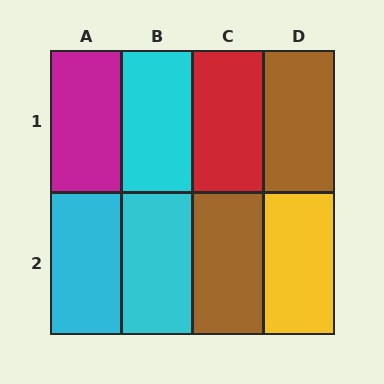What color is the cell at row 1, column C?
Red.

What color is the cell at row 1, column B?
Cyan.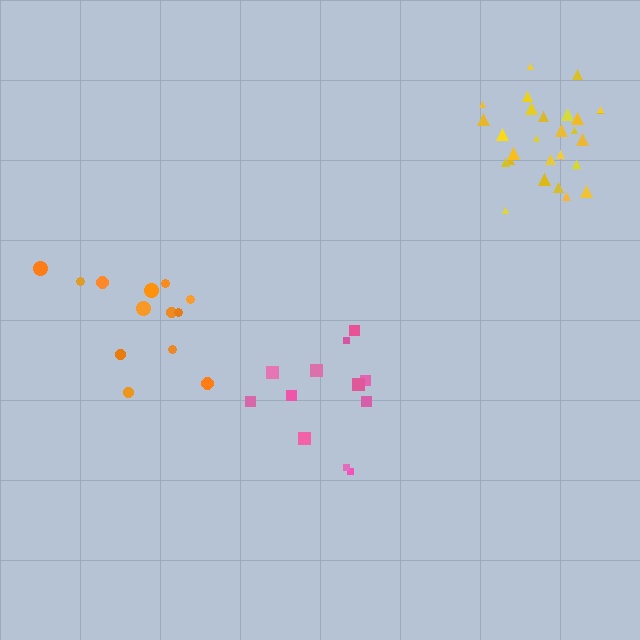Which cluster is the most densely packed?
Yellow.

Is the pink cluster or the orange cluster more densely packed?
Pink.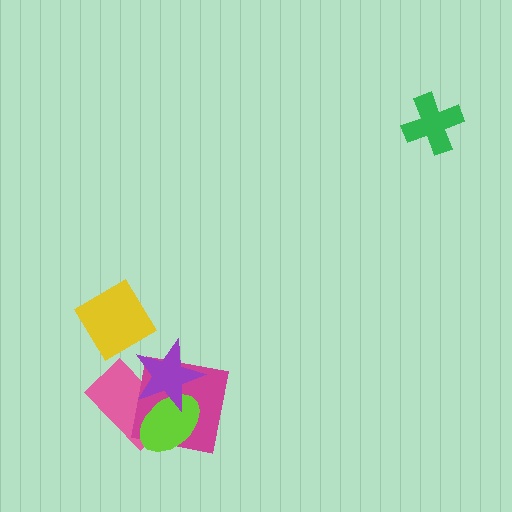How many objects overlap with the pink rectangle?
3 objects overlap with the pink rectangle.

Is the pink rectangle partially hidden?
Yes, it is partially covered by another shape.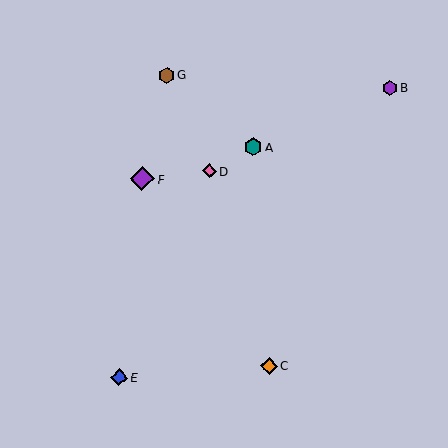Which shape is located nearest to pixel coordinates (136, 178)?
The purple diamond (labeled F) at (142, 179) is nearest to that location.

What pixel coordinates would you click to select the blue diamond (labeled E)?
Click at (119, 378) to select the blue diamond E.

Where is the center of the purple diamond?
The center of the purple diamond is at (142, 179).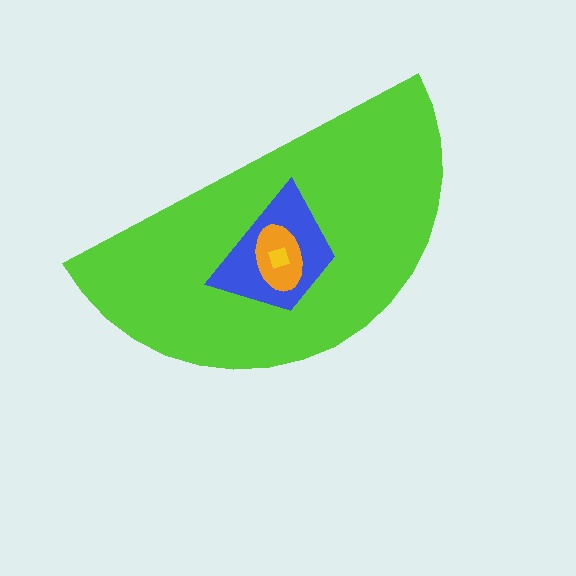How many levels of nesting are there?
4.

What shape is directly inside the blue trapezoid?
The orange ellipse.